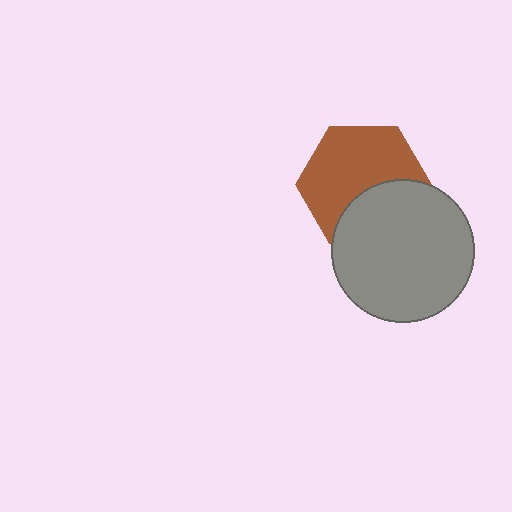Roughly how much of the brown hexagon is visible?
About half of it is visible (roughly 64%).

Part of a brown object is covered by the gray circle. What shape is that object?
It is a hexagon.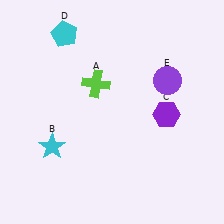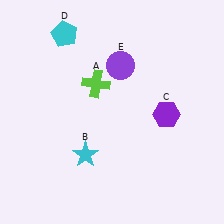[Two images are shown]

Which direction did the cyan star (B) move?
The cyan star (B) moved right.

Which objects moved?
The objects that moved are: the cyan star (B), the purple circle (E).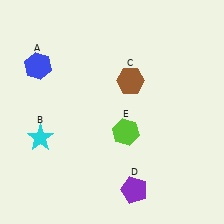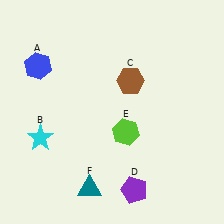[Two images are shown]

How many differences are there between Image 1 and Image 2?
There is 1 difference between the two images.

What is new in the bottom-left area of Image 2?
A teal triangle (F) was added in the bottom-left area of Image 2.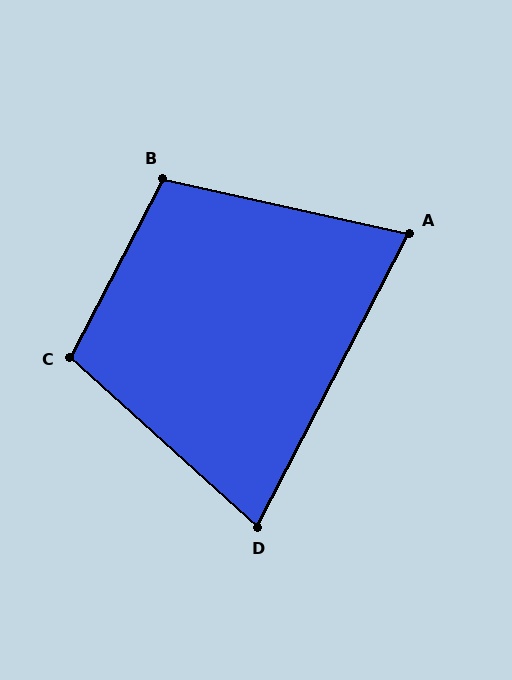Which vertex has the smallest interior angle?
A, at approximately 75 degrees.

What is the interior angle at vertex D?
Approximately 75 degrees (acute).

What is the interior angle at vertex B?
Approximately 105 degrees (obtuse).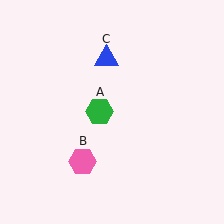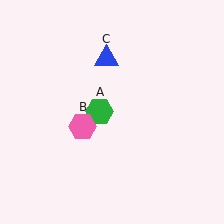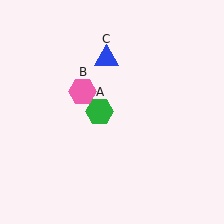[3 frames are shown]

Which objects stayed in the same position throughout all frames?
Green hexagon (object A) and blue triangle (object C) remained stationary.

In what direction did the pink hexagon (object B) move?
The pink hexagon (object B) moved up.